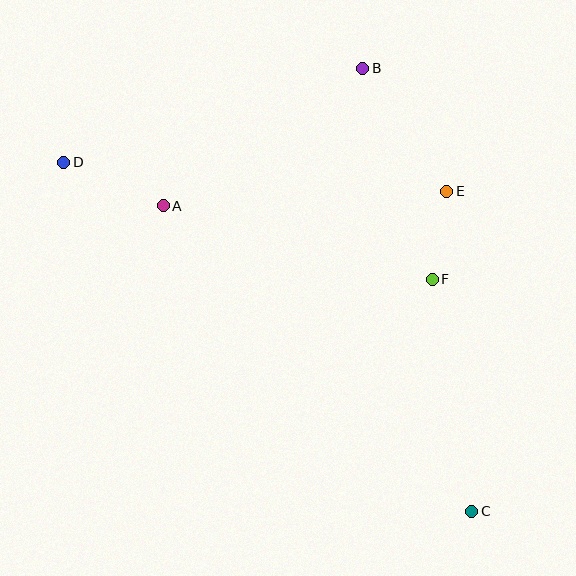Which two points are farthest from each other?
Points C and D are farthest from each other.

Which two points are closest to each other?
Points E and F are closest to each other.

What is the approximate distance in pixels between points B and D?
The distance between B and D is approximately 314 pixels.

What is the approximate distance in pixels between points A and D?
The distance between A and D is approximately 109 pixels.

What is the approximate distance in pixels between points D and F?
The distance between D and F is approximately 387 pixels.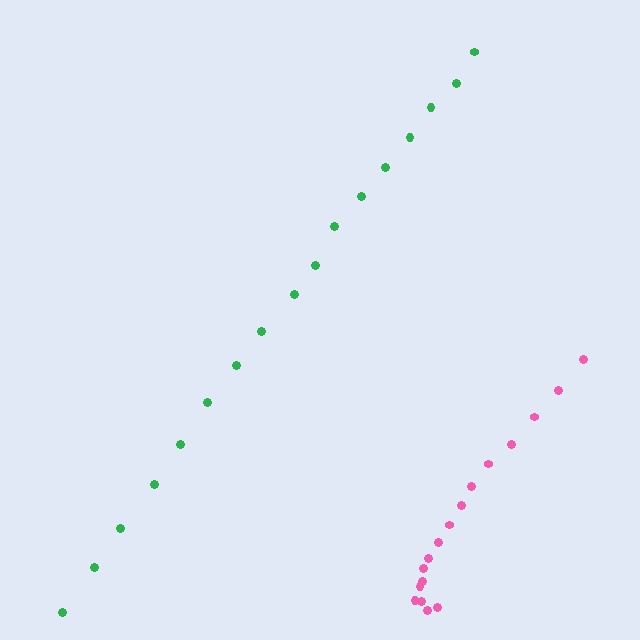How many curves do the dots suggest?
There are 2 distinct paths.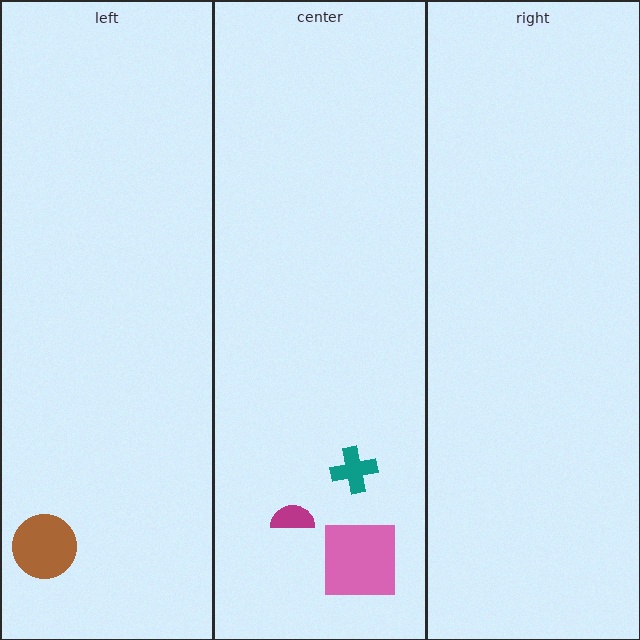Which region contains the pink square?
The center region.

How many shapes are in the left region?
1.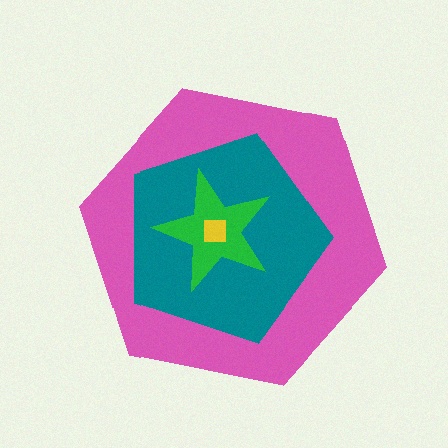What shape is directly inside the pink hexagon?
The teal pentagon.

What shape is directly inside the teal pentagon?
The green star.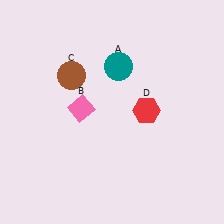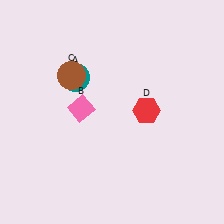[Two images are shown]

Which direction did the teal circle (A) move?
The teal circle (A) moved left.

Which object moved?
The teal circle (A) moved left.